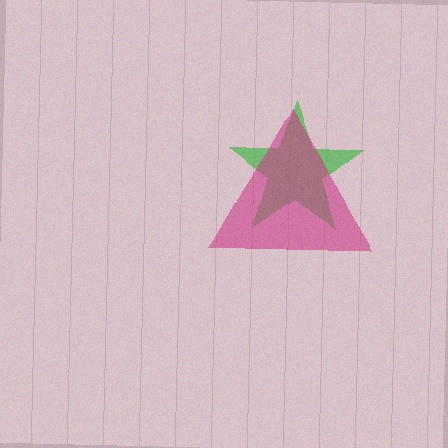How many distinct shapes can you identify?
There are 2 distinct shapes: a green star, a magenta triangle.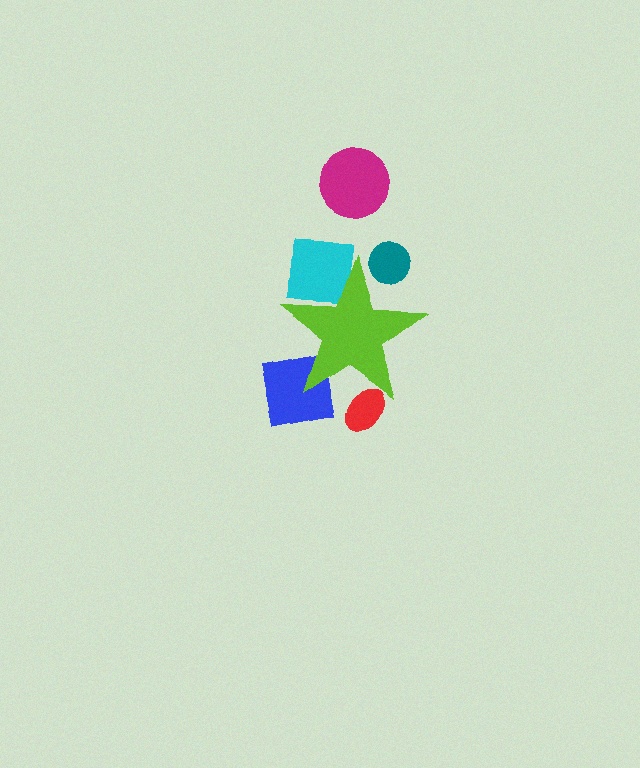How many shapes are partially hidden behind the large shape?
4 shapes are partially hidden.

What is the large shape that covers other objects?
A lime star.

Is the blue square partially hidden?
Yes, the blue square is partially hidden behind the lime star.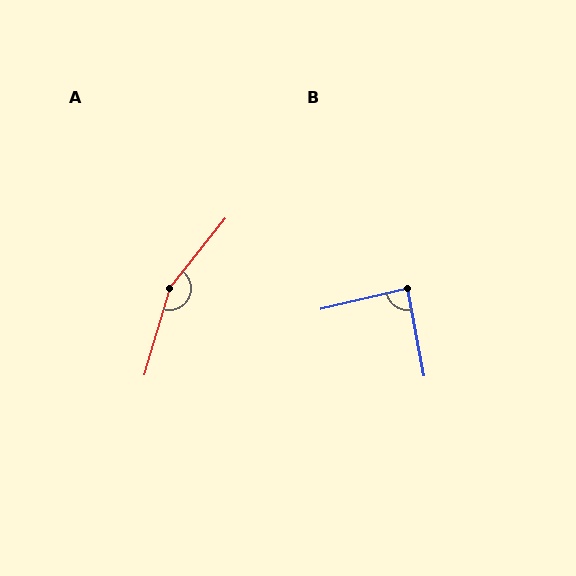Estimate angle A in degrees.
Approximately 157 degrees.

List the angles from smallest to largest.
B (87°), A (157°).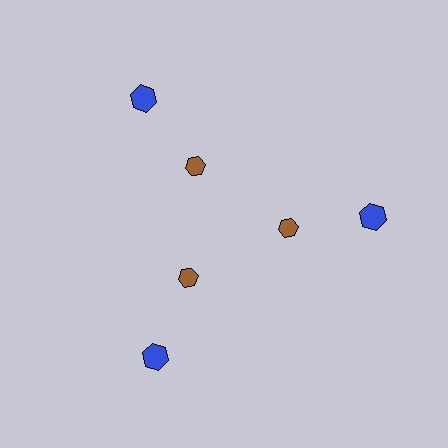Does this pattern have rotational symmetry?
Yes, this pattern has 3-fold rotational symmetry. It looks the same after rotating 120 degrees around the center.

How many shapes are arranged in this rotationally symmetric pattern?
There are 6 shapes, arranged in 3 groups of 2.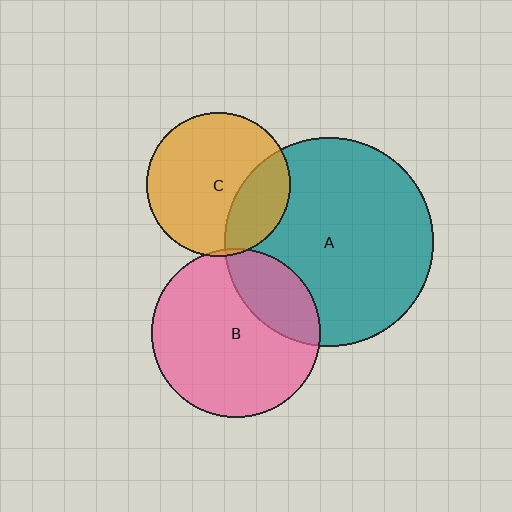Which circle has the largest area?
Circle A (teal).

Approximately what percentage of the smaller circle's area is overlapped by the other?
Approximately 25%.